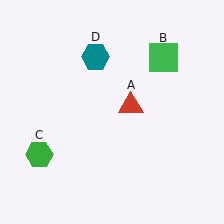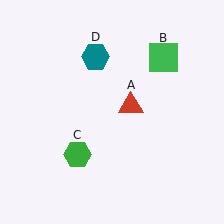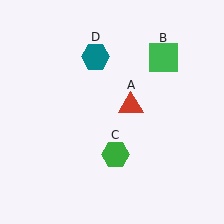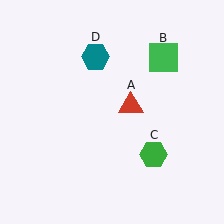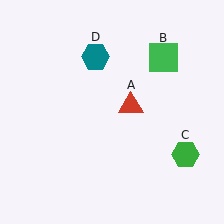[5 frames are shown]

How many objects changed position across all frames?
1 object changed position: green hexagon (object C).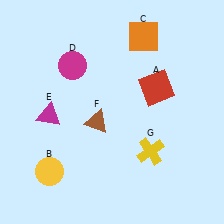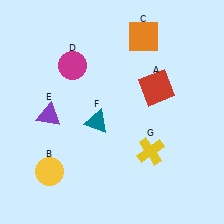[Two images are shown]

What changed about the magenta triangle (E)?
In Image 1, E is magenta. In Image 2, it changed to purple.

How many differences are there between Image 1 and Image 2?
There are 2 differences between the two images.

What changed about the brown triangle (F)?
In Image 1, F is brown. In Image 2, it changed to teal.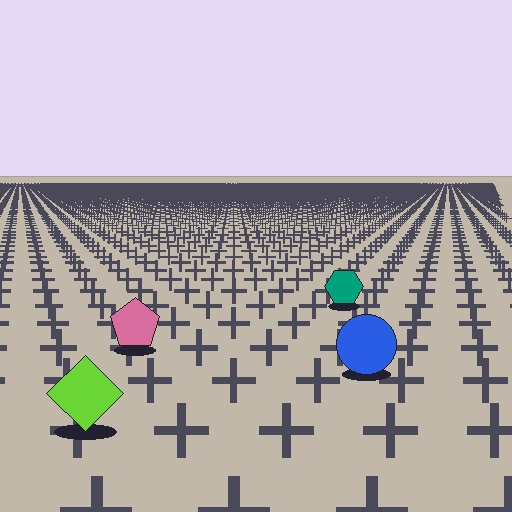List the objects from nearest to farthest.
From nearest to farthest: the lime diamond, the blue circle, the pink pentagon, the teal hexagon.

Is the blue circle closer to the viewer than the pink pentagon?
Yes. The blue circle is closer — you can tell from the texture gradient: the ground texture is coarser near it.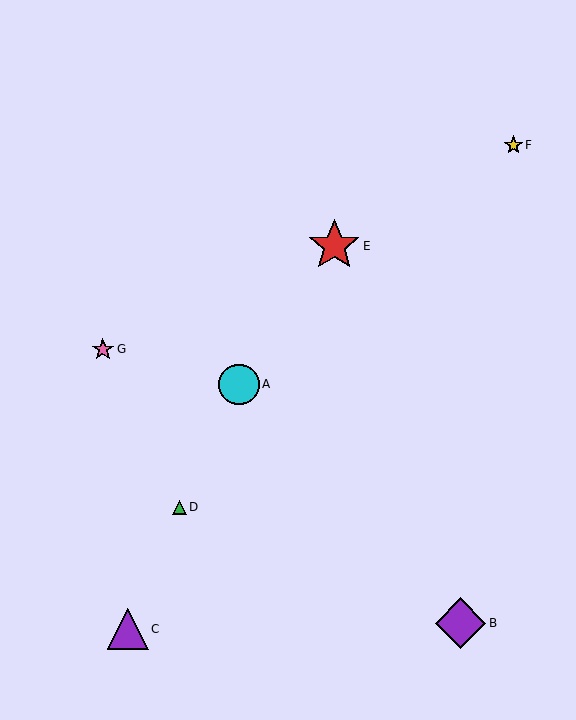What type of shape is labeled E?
Shape E is a red star.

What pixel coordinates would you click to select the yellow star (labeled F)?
Click at (513, 145) to select the yellow star F.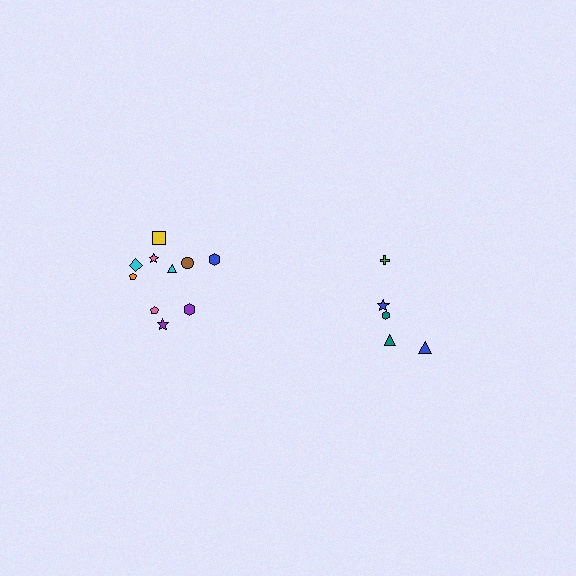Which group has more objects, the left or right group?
The left group.